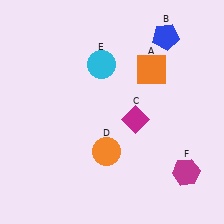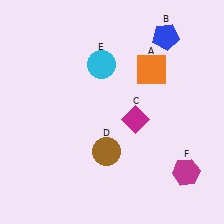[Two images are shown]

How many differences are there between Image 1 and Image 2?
There is 1 difference between the two images.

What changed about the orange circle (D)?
In Image 1, D is orange. In Image 2, it changed to brown.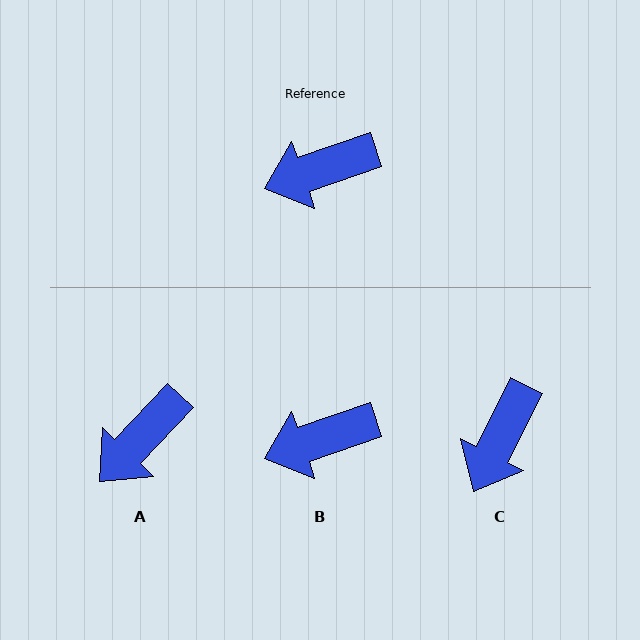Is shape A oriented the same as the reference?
No, it is off by about 28 degrees.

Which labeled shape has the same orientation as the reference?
B.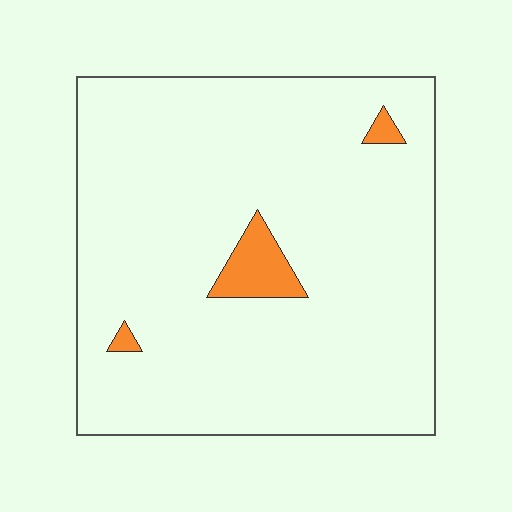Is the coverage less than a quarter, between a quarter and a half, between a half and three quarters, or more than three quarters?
Less than a quarter.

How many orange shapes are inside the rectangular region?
3.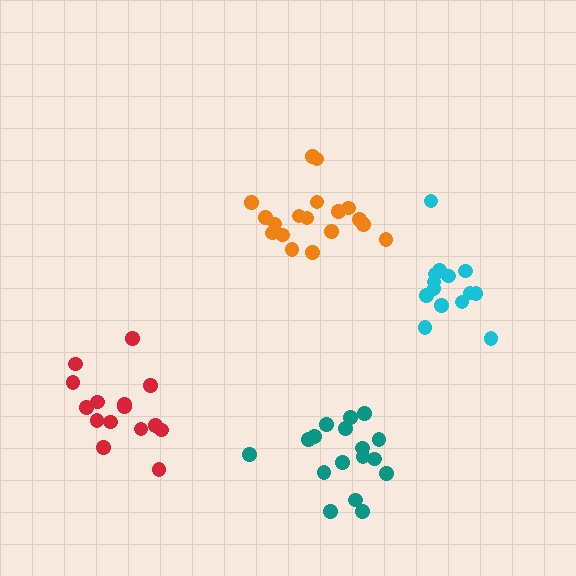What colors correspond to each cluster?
The clusters are colored: red, cyan, orange, teal.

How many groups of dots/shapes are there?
There are 4 groups.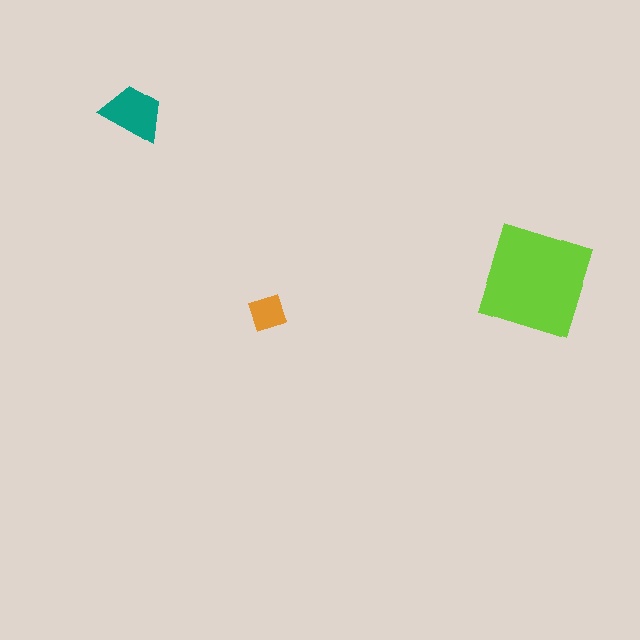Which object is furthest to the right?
The lime square is rightmost.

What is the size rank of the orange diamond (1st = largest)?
3rd.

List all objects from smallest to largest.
The orange diamond, the teal trapezoid, the lime square.